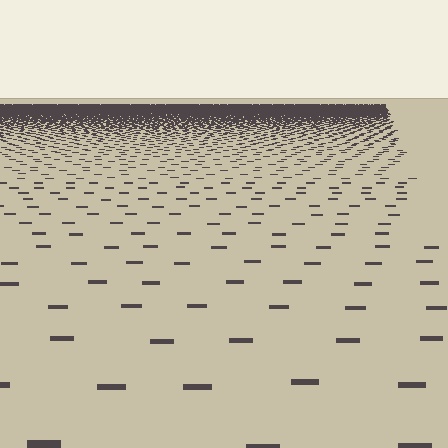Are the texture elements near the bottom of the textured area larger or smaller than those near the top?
Larger. Near the bottom, elements are closer to the viewer and appear at a bigger on-screen size.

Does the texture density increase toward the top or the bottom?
Density increases toward the top.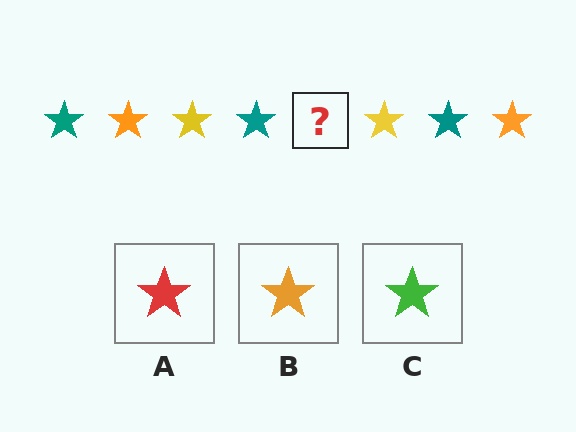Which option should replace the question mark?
Option B.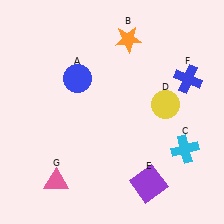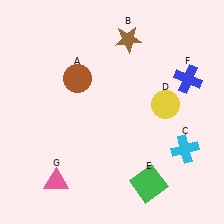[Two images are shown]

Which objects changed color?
A changed from blue to brown. B changed from orange to brown. E changed from purple to green.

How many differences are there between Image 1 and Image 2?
There are 3 differences between the two images.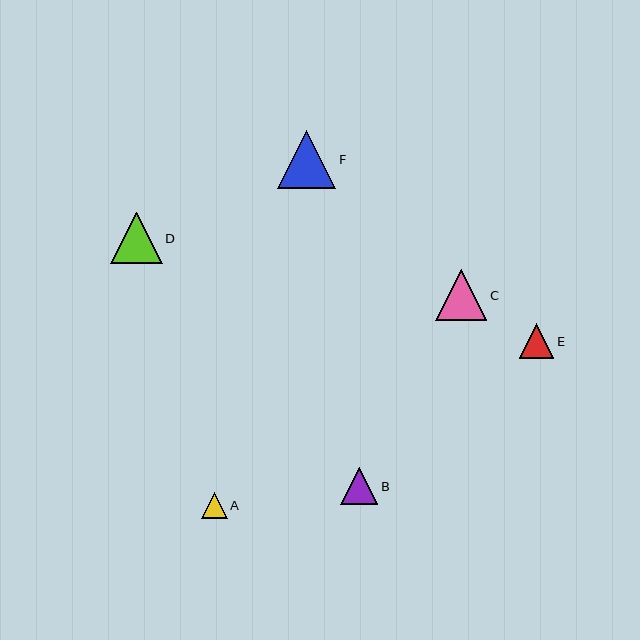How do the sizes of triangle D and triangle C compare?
Triangle D and triangle C are approximately the same size.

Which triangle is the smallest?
Triangle A is the smallest with a size of approximately 26 pixels.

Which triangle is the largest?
Triangle F is the largest with a size of approximately 58 pixels.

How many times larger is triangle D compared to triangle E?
Triangle D is approximately 1.5 times the size of triangle E.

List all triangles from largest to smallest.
From largest to smallest: F, D, C, B, E, A.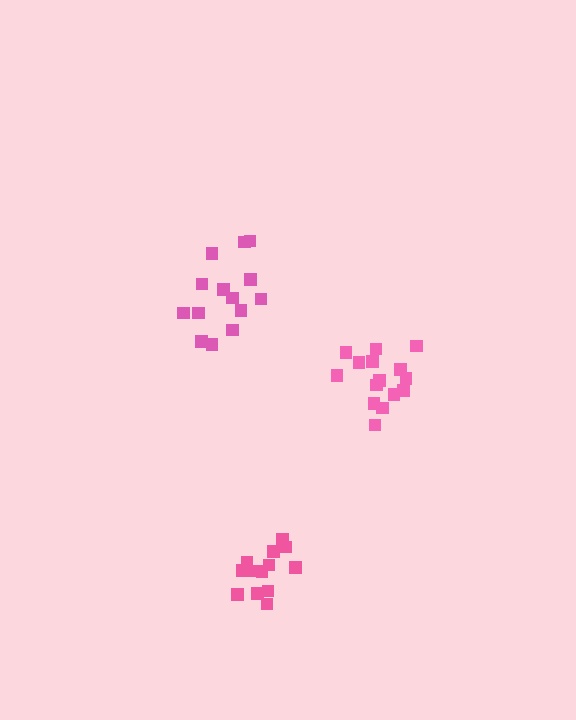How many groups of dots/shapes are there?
There are 3 groups.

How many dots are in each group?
Group 1: 13 dots, Group 2: 14 dots, Group 3: 15 dots (42 total).